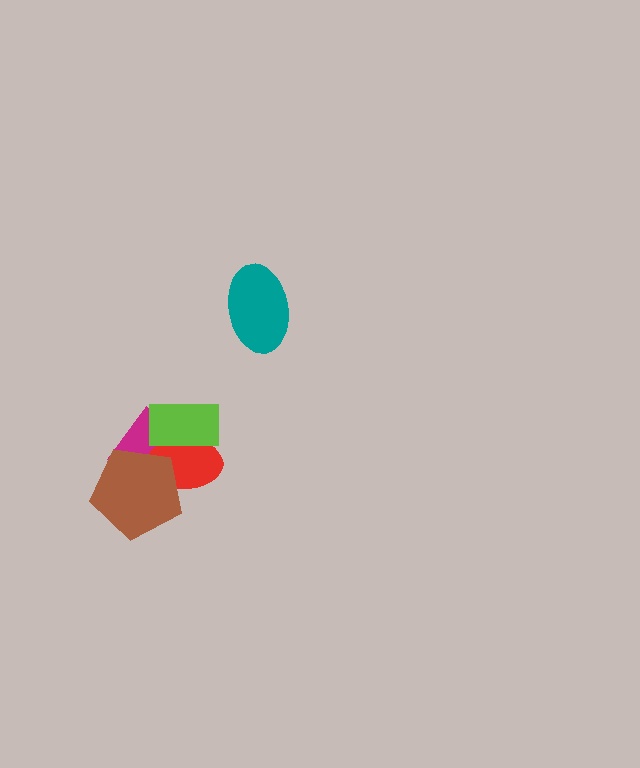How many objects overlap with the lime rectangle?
2 objects overlap with the lime rectangle.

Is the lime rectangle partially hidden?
No, no other shape covers it.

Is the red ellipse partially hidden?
Yes, it is partially covered by another shape.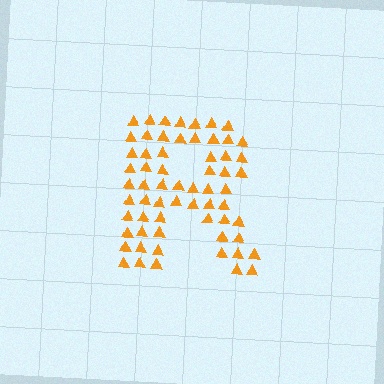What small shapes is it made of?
It is made of small triangles.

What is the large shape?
The large shape is the letter R.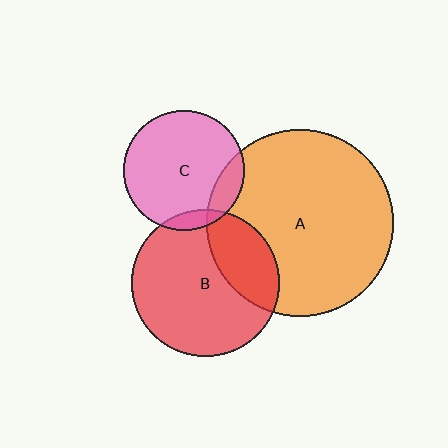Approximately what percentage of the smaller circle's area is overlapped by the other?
Approximately 30%.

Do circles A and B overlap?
Yes.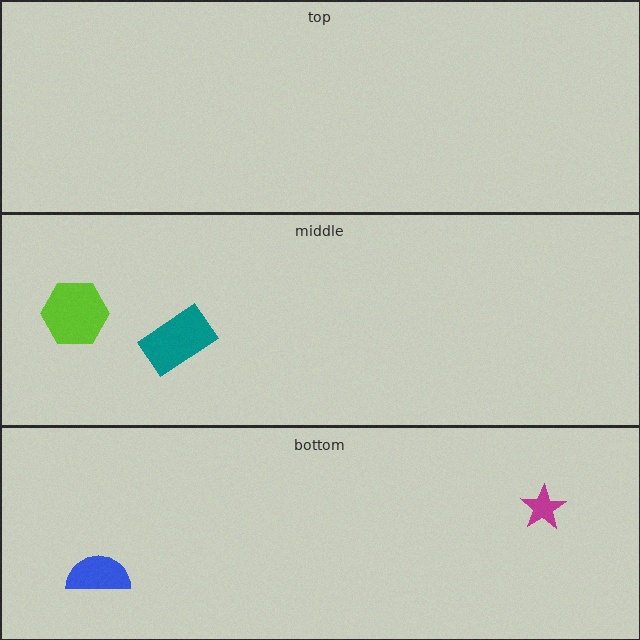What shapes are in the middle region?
The teal rectangle, the lime hexagon.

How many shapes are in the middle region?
2.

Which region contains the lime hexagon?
The middle region.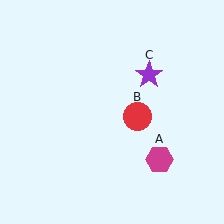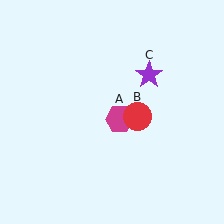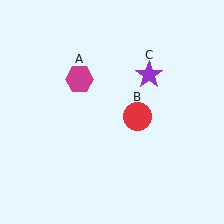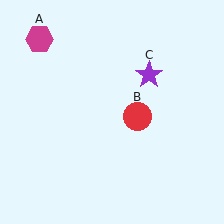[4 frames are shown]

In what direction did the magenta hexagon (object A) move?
The magenta hexagon (object A) moved up and to the left.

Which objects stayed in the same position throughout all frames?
Red circle (object B) and purple star (object C) remained stationary.